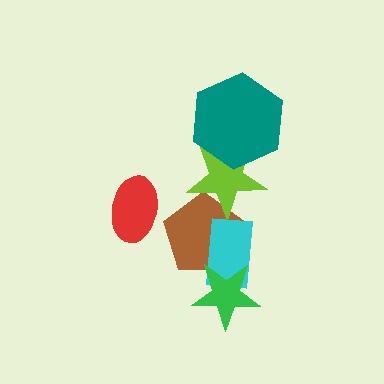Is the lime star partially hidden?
Yes, it is partially covered by another shape.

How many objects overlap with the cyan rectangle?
2 objects overlap with the cyan rectangle.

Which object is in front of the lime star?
The teal hexagon is in front of the lime star.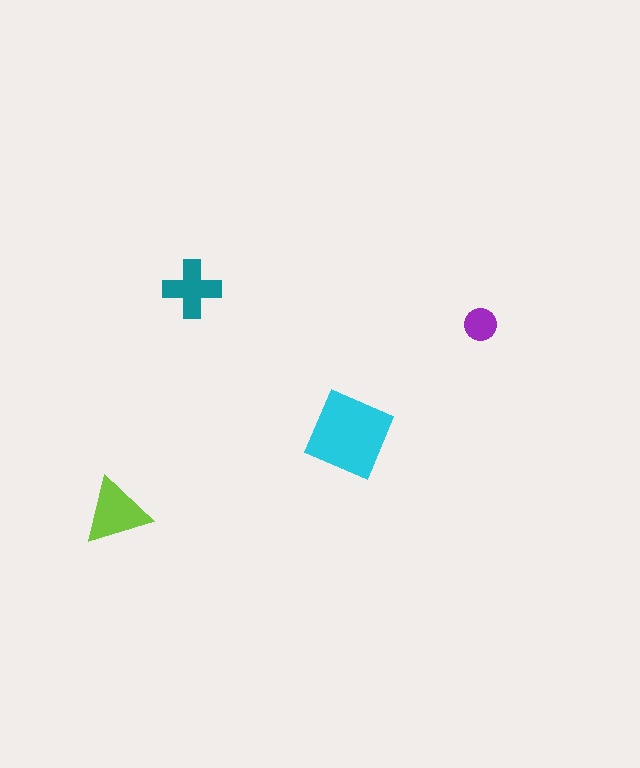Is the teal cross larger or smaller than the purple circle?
Larger.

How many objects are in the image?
There are 4 objects in the image.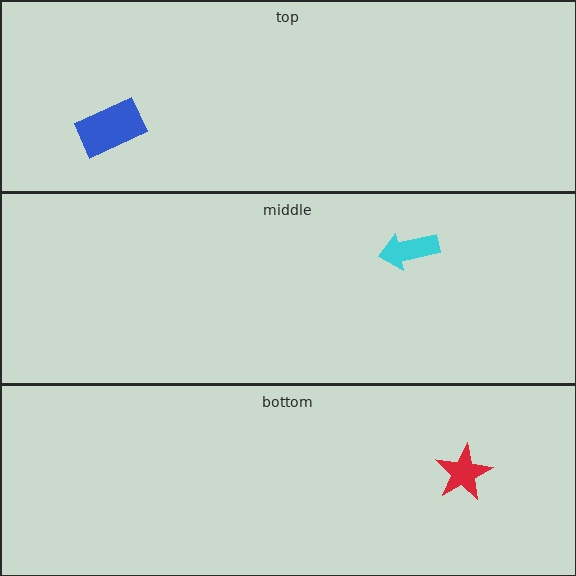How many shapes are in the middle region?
1.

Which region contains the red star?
The bottom region.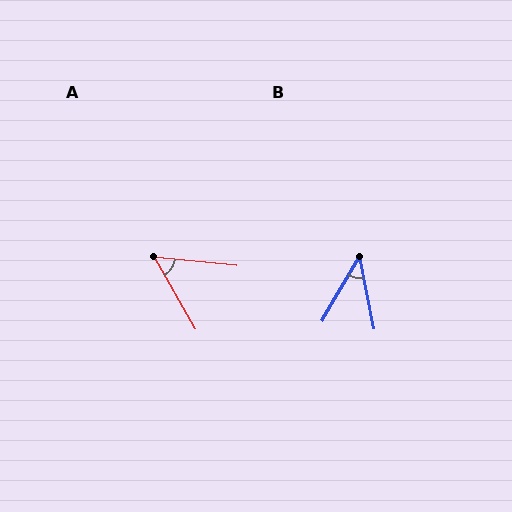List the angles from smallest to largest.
B (42°), A (54°).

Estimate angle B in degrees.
Approximately 42 degrees.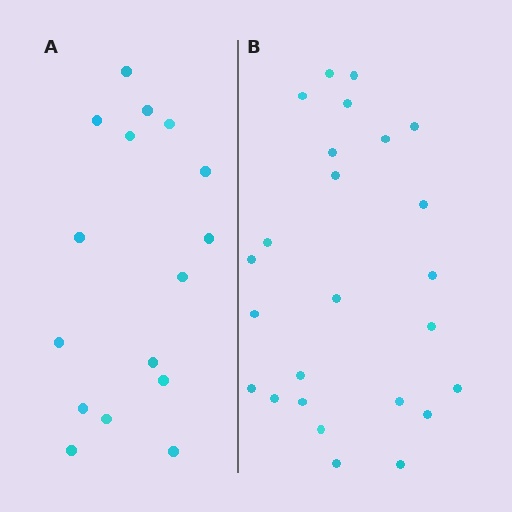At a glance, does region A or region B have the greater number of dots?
Region B (the right region) has more dots.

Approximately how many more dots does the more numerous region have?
Region B has roughly 8 or so more dots than region A.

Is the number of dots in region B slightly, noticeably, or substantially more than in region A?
Region B has substantially more. The ratio is roughly 1.6 to 1.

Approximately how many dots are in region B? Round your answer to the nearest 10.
About 20 dots. (The exact count is 25, which rounds to 20.)